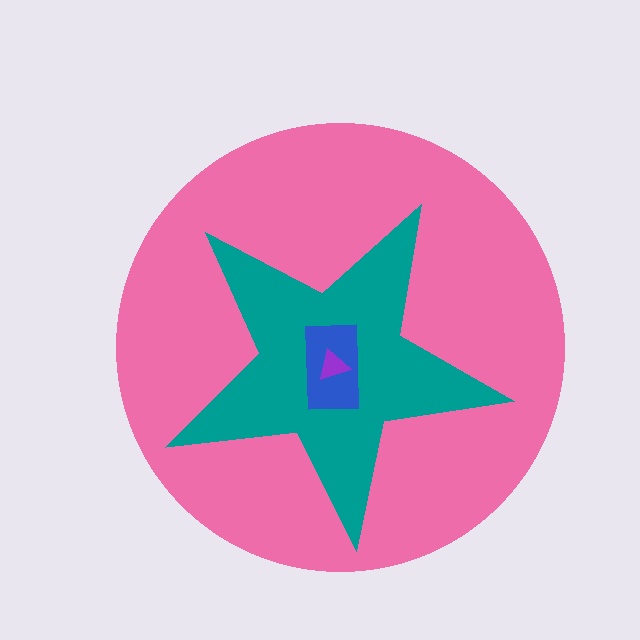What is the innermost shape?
The purple triangle.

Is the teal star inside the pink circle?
Yes.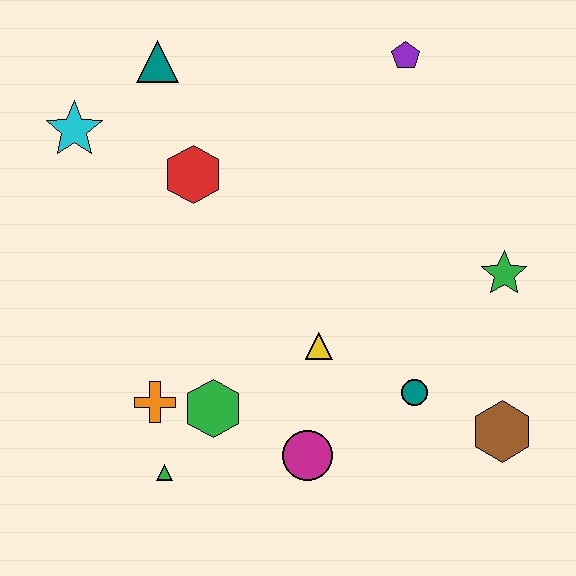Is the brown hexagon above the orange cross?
No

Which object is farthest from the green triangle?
The purple pentagon is farthest from the green triangle.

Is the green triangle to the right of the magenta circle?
No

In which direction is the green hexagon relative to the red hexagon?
The green hexagon is below the red hexagon.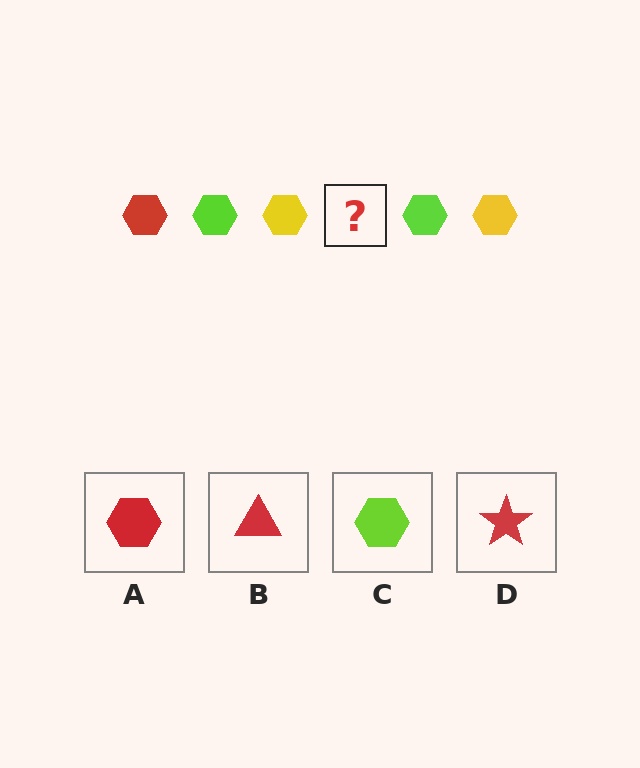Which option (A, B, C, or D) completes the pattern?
A.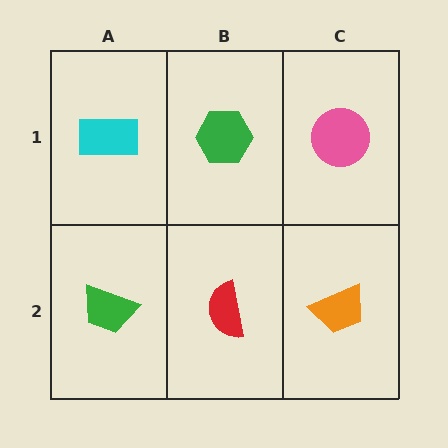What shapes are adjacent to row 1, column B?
A red semicircle (row 2, column B), a cyan rectangle (row 1, column A), a pink circle (row 1, column C).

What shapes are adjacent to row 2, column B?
A green hexagon (row 1, column B), a green trapezoid (row 2, column A), an orange trapezoid (row 2, column C).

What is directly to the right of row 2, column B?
An orange trapezoid.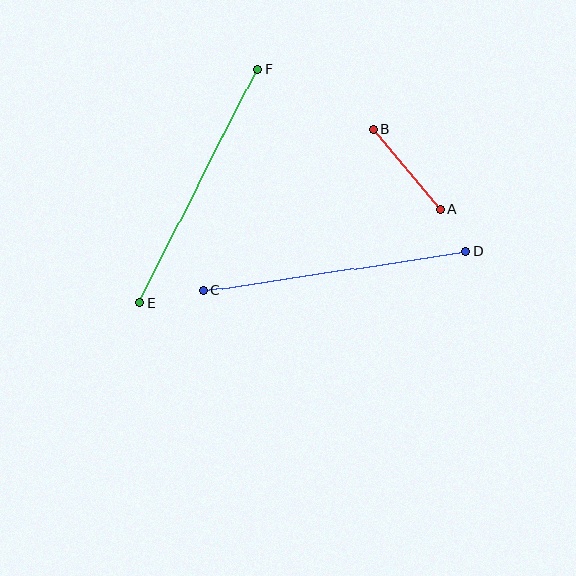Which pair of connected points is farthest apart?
Points C and D are farthest apart.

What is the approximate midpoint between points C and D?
The midpoint is at approximately (335, 271) pixels.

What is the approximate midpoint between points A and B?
The midpoint is at approximately (407, 169) pixels.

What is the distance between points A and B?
The distance is approximately 105 pixels.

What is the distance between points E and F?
The distance is approximately 261 pixels.